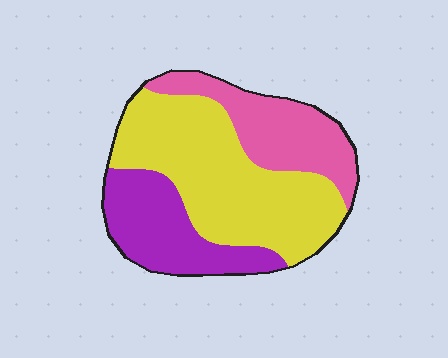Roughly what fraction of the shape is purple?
Purple takes up about one quarter (1/4) of the shape.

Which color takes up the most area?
Yellow, at roughly 50%.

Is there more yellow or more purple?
Yellow.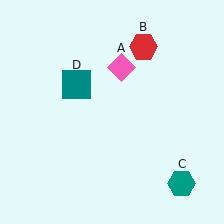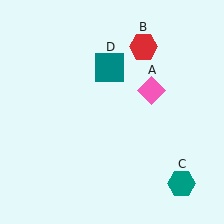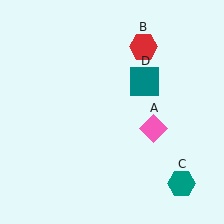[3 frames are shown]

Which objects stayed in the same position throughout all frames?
Red hexagon (object B) and teal hexagon (object C) remained stationary.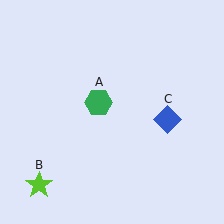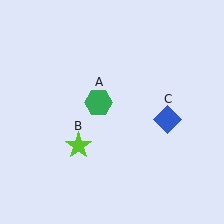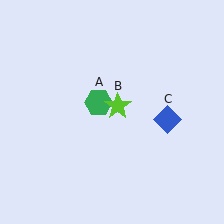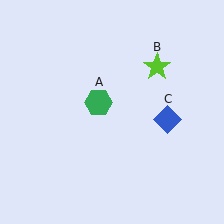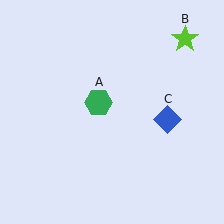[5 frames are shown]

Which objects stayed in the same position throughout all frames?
Green hexagon (object A) and blue diamond (object C) remained stationary.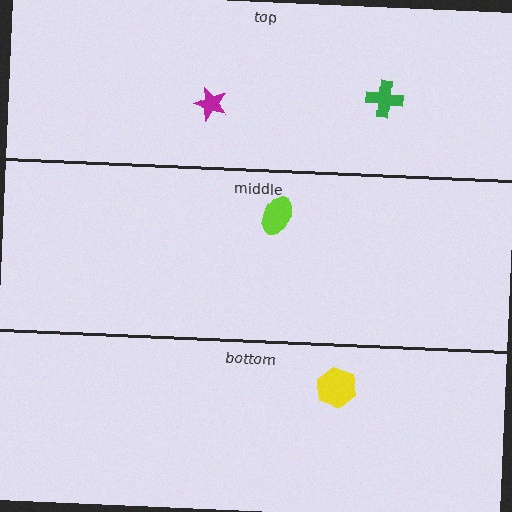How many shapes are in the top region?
2.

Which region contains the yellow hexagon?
The bottom region.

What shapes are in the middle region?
The lime ellipse.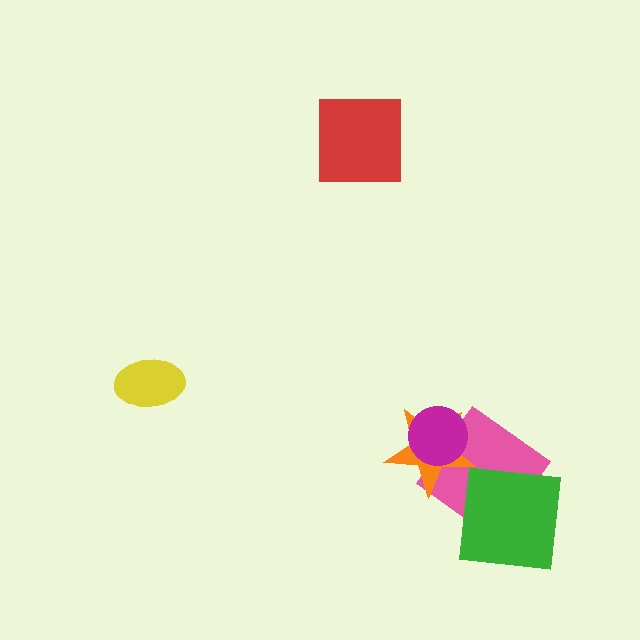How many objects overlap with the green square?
1 object overlaps with the green square.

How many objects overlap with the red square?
0 objects overlap with the red square.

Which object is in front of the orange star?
The magenta circle is in front of the orange star.